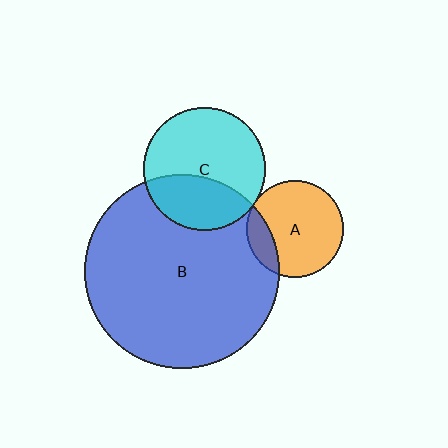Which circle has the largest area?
Circle B (blue).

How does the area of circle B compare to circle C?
Approximately 2.5 times.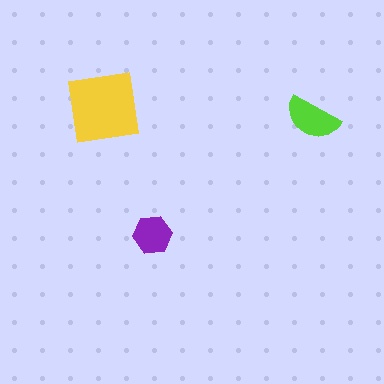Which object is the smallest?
The purple hexagon.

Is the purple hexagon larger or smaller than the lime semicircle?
Smaller.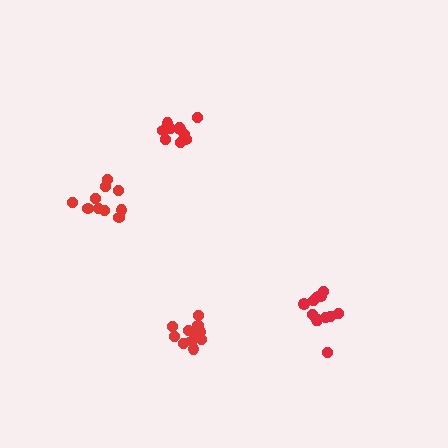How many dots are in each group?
Group 1: 12 dots, Group 2: 10 dots, Group 3: 10 dots, Group 4: 12 dots (44 total).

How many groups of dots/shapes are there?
There are 4 groups.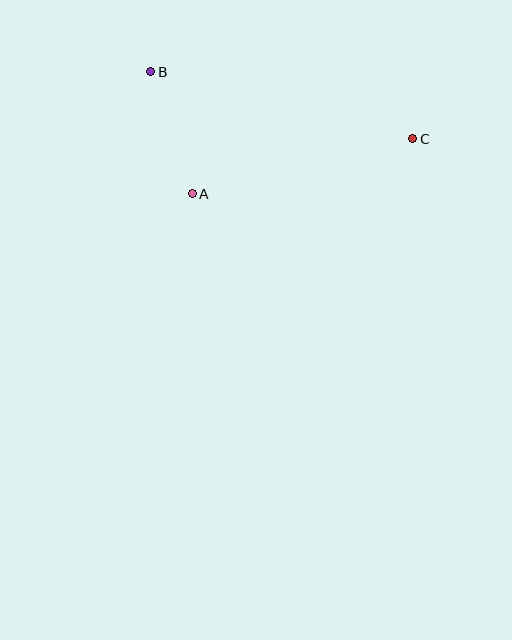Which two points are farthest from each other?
Points B and C are farthest from each other.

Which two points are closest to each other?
Points A and B are closest to each other.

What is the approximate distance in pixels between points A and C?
The distance between A and C is approximately 227 pixels.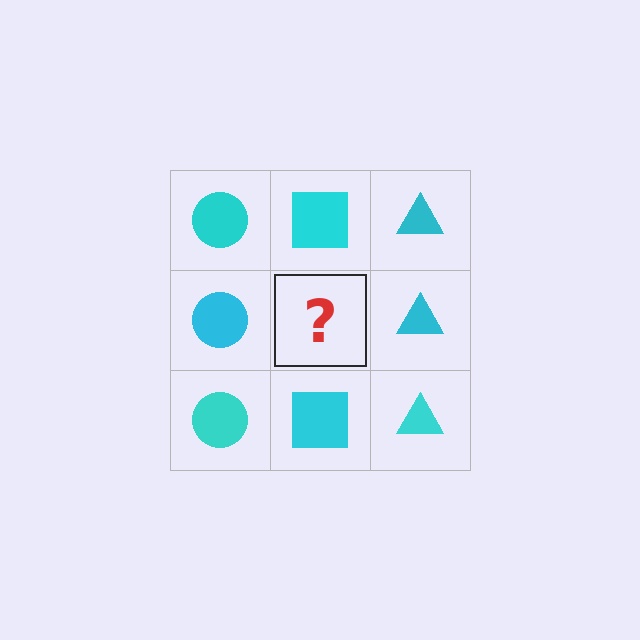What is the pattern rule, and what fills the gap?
The rule is that each column has a consistent shape. The gap should be filled with a cyan square.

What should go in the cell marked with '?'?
The missing cell should contain a cyan square.